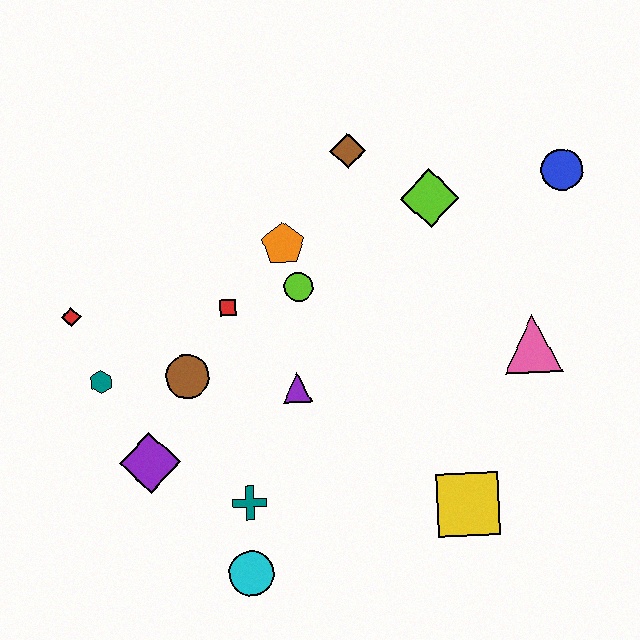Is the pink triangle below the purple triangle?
No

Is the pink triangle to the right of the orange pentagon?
Yes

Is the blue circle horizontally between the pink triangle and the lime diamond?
No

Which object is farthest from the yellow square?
The red diamond is farthest from the yellow square.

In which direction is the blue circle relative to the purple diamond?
The blue circle is to the right of the purple diamond.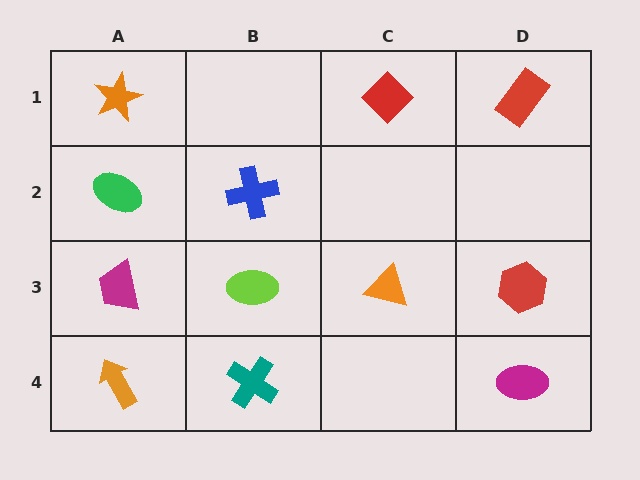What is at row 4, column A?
An orange arrow.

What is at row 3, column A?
A magenta trapezoid.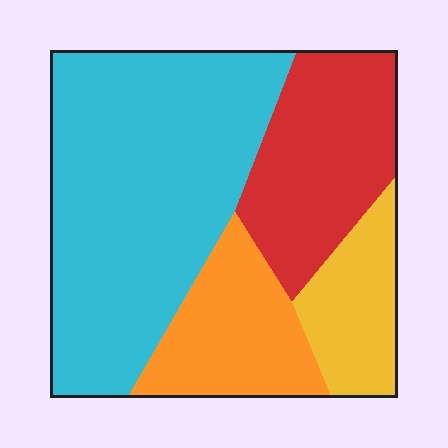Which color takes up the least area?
Yellow, at roughly 10%.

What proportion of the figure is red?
Red takes up between a sixth and a third of the figure.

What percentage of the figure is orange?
Orange takes up about one sixth (1/6) of the figure.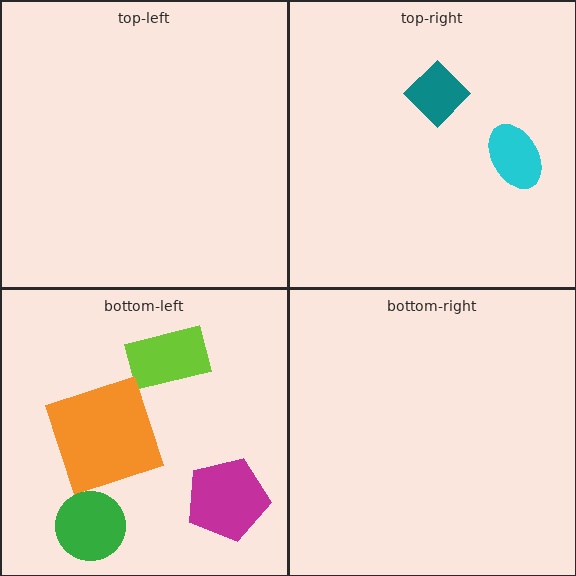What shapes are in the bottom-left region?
The lime rectangle, the magenta pentagon, the orange square, the green circle.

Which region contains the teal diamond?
The top-right region.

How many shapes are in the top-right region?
2.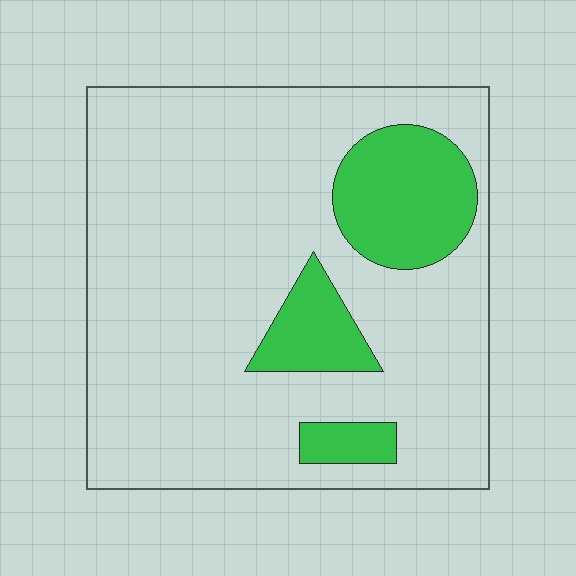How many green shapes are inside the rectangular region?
3.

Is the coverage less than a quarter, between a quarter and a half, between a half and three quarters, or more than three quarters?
Less than a quarter.